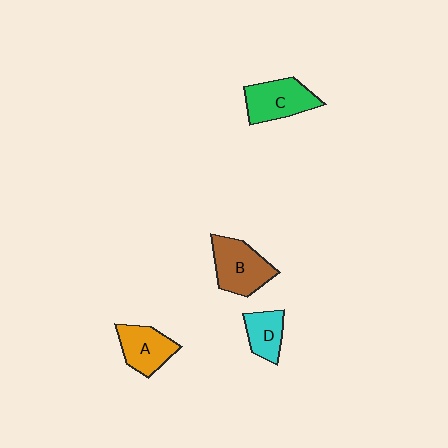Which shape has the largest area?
Shape B (brown).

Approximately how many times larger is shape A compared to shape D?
Approximately 1.3 times.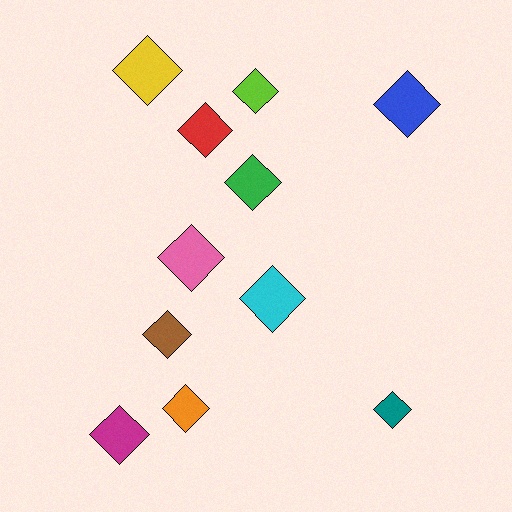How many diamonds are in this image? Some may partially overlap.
There are 11 diamonds.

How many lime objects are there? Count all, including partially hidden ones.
There is 1 lime object.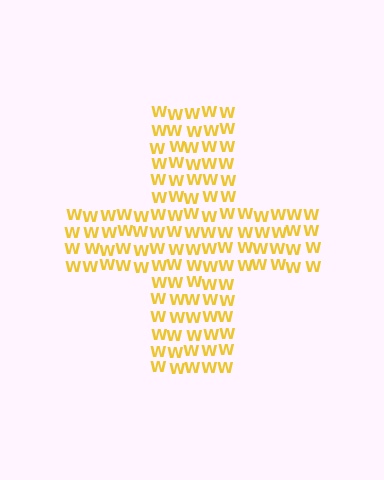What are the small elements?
The small elements are letter W's.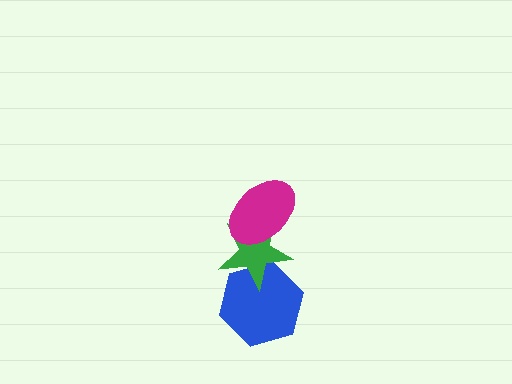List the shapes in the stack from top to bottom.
From top to bottom: the magenta ellipse, the green star, the blue hexagon.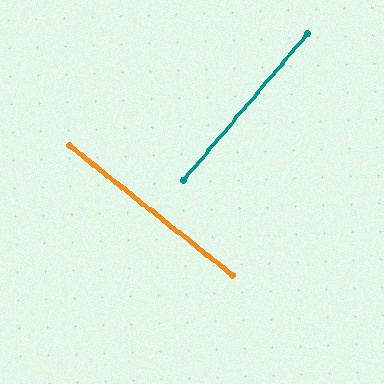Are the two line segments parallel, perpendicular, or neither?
Perpendicular — they meet at approximately 88°.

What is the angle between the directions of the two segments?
Approximately 88 degrees.